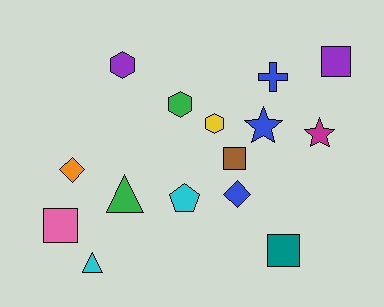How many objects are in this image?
There are 15 objects.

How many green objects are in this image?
There are 2 green objects.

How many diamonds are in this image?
There are 2 diamonds.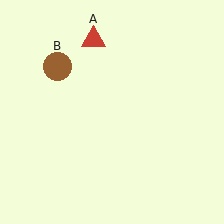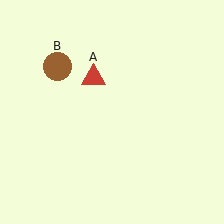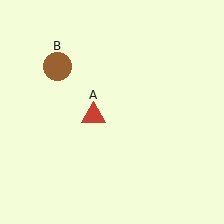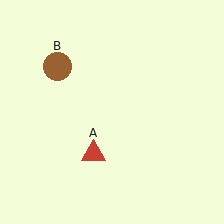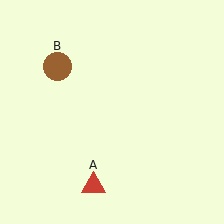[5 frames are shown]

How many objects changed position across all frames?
1 object changed position: red triangle (object A).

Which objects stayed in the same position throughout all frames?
Brown circle (object B) remained stationary.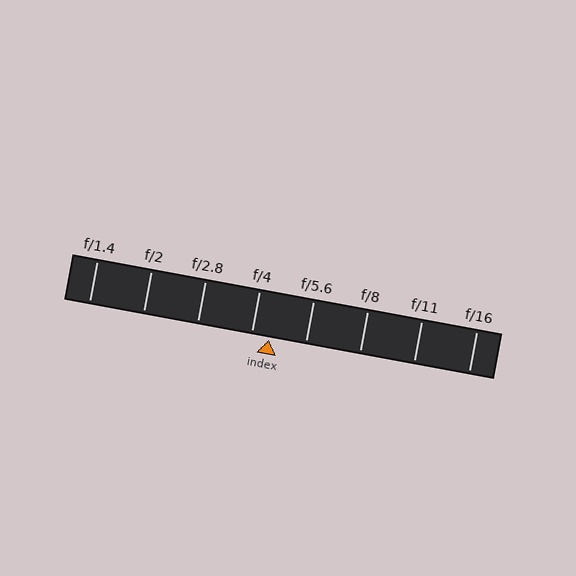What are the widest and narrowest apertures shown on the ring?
The widest aperture shown is f/1.4 and the narrowest is f/16.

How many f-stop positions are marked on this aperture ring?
There are 8 f-stop positions marked.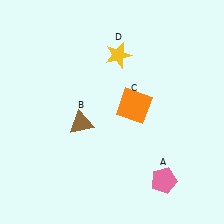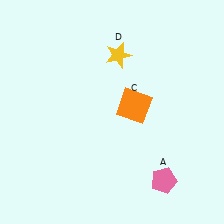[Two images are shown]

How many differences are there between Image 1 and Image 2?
There is 1 difference between the two images.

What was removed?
The brown triangle (B) was removed in Image 2.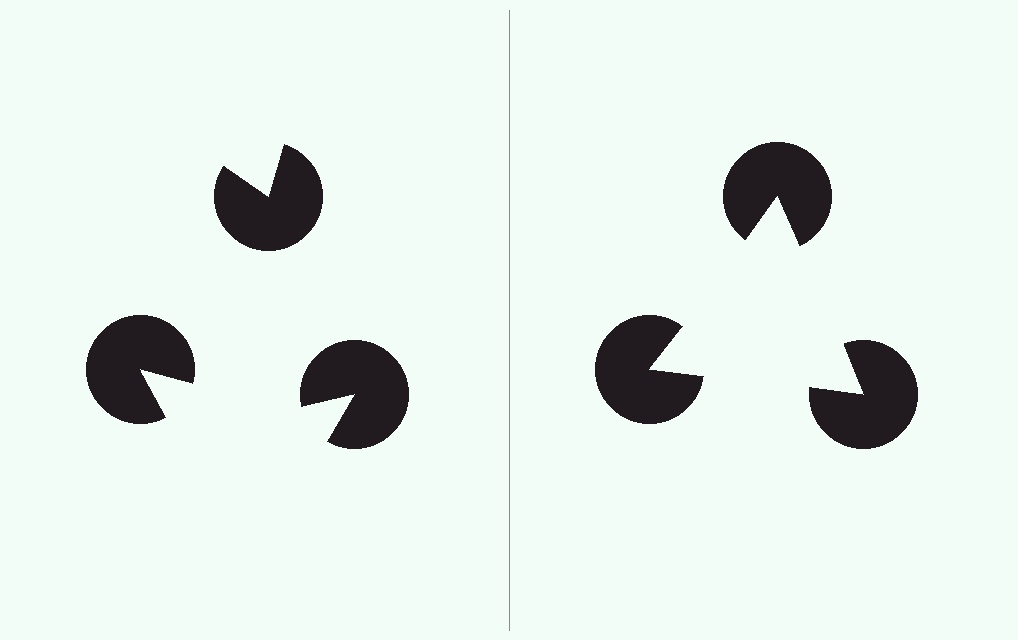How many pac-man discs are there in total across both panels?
6 — 3 on each side.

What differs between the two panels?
The pac-man discs are positioned identically on both sides; only the wedge orientations differ. On the right they align to a triangle; on the left they are misaligned.